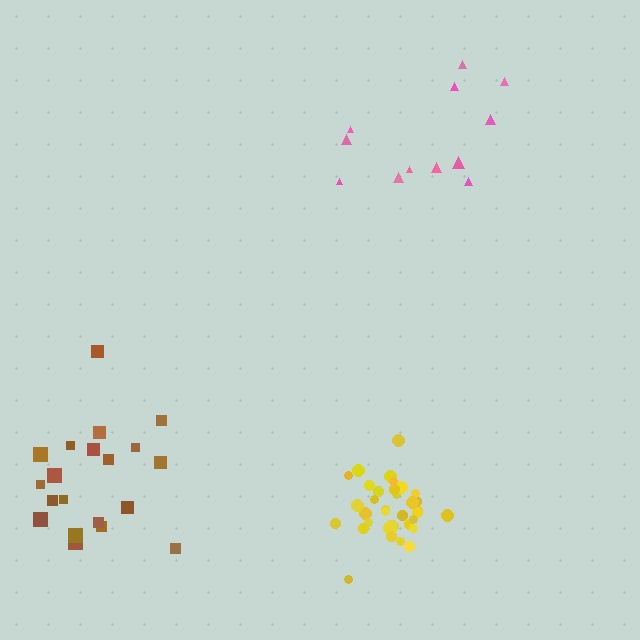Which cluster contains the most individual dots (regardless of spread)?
Yellow (35).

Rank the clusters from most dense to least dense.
yellow, brown, pink.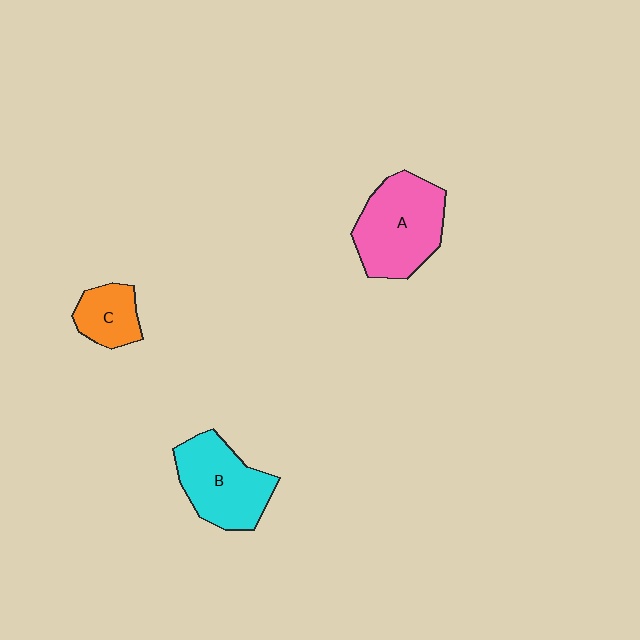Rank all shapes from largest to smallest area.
From largest to smallest: A (pink), B (cyan), C (orange).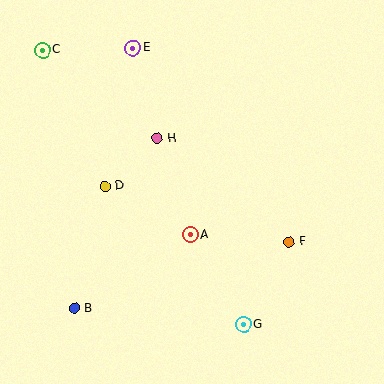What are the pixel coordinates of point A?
Point A is at (190, 235).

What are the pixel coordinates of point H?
Point H is at (157, 138).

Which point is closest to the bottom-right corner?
Point G is closest to the bottom-right corner.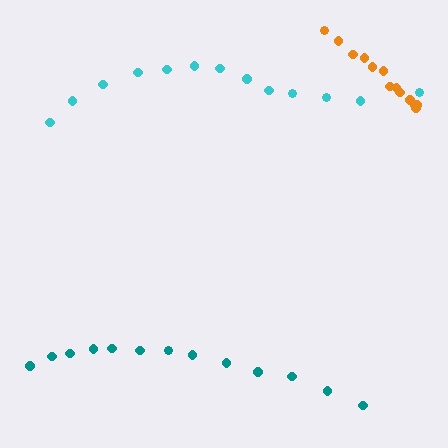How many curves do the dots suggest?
There are 3 distinct paths.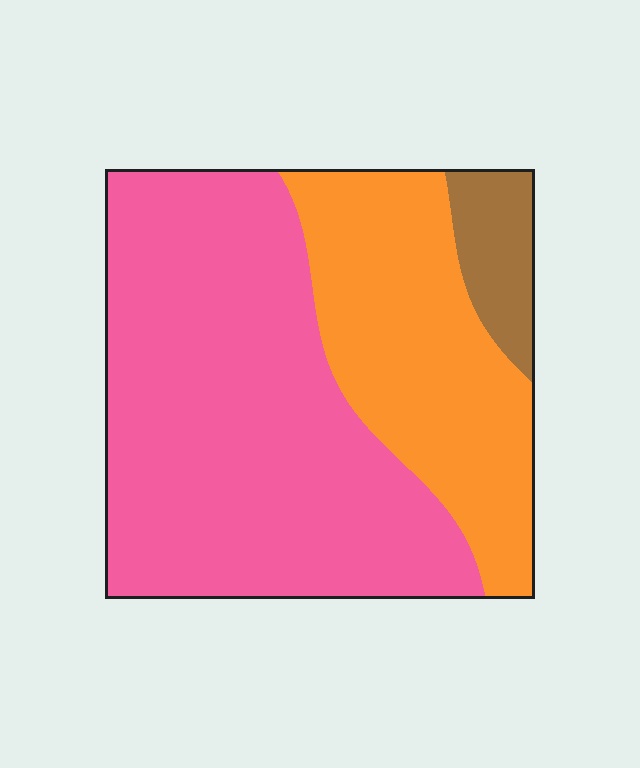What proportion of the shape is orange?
Orange takes up about one third (1/3) of the shape.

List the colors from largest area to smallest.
From largest to smallest: pink, orange, brown.